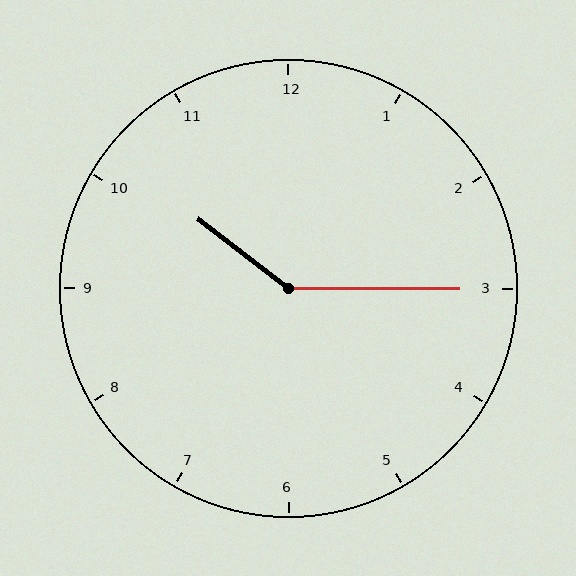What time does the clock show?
10:15.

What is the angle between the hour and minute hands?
Approximately 142 degrees.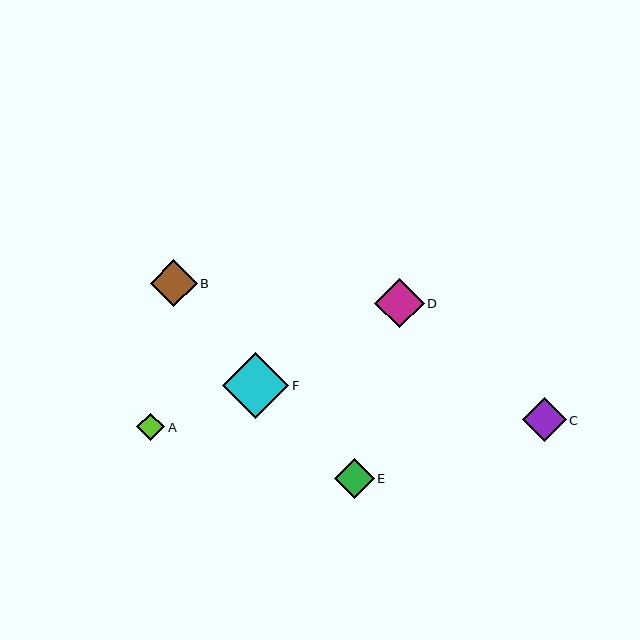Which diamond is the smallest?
Diamond A is the smallest with a size of approximately 28 pixels.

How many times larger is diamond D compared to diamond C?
Diamond D is approximately 1.1 times the size of diamond C.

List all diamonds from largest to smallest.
From largest to smallest: F, D, B, C, E, A.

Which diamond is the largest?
Diamond F is the largest with a size of approximately 66 pixels.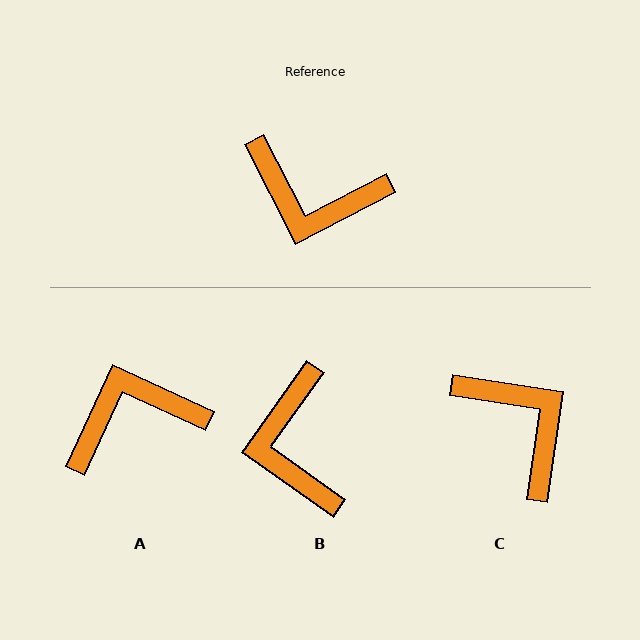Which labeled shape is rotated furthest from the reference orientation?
C, about 144 degrees away.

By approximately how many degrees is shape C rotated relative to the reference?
Approximately 144 degrees counter-clockwise.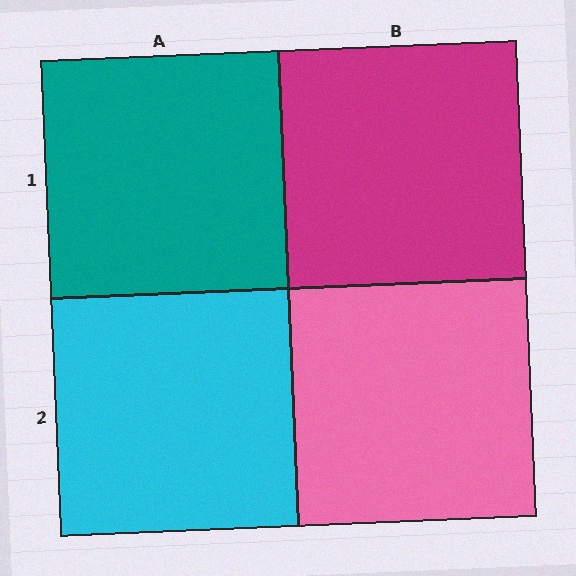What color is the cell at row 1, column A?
Teal.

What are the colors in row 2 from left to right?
Cyan, pink.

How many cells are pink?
1 cell is pink.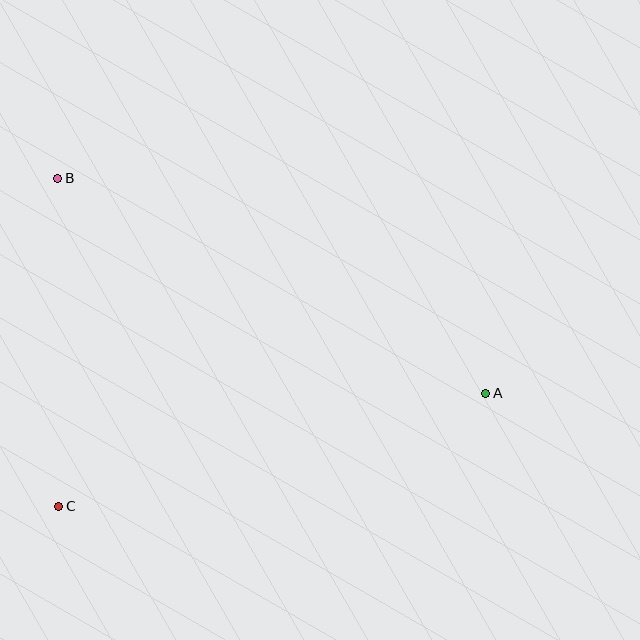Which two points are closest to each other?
Points B and C are closest to each other.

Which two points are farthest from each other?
Points A and B are farthest from each other.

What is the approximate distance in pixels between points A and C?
The distance between A and C is approximately 442 pixels.